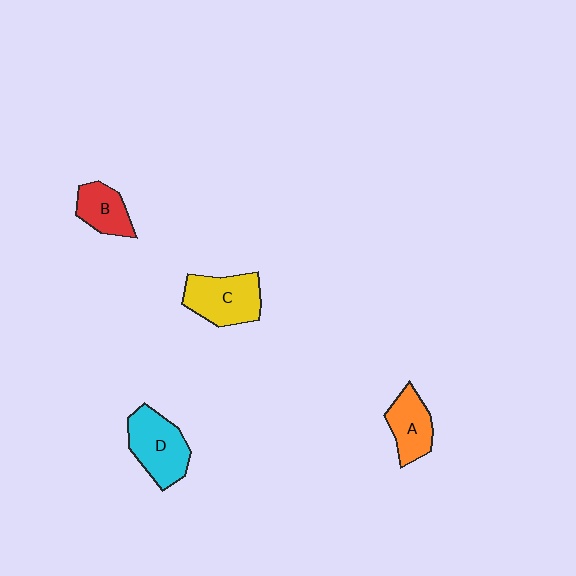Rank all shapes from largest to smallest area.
From largest to smallest: D (cyan), C (yellow), A (orange), B (red).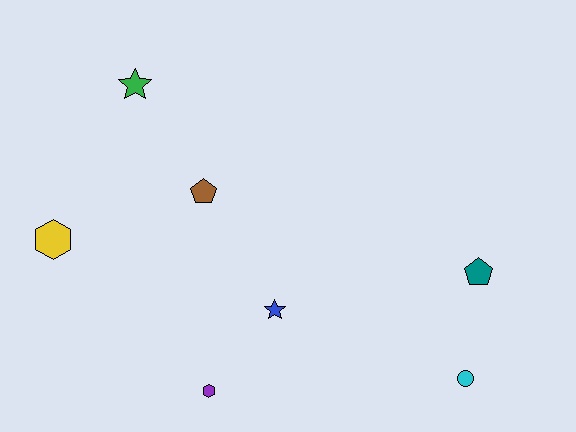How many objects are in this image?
There are 7 objects.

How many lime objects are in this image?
There are no lime objects.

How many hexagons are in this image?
There are 2 hexagons.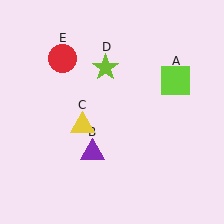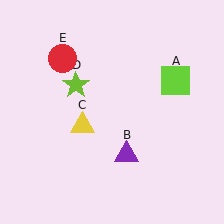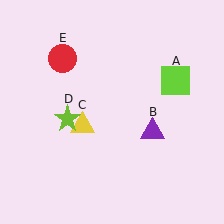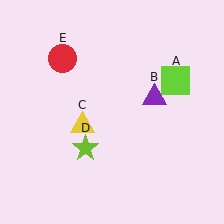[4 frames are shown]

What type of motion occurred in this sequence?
The purple triangle (object B), lime star (object D) rotated counterclockwise around the center of the scene.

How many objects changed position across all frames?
2 objects changed position: purple triangle (object B), lime star (object D).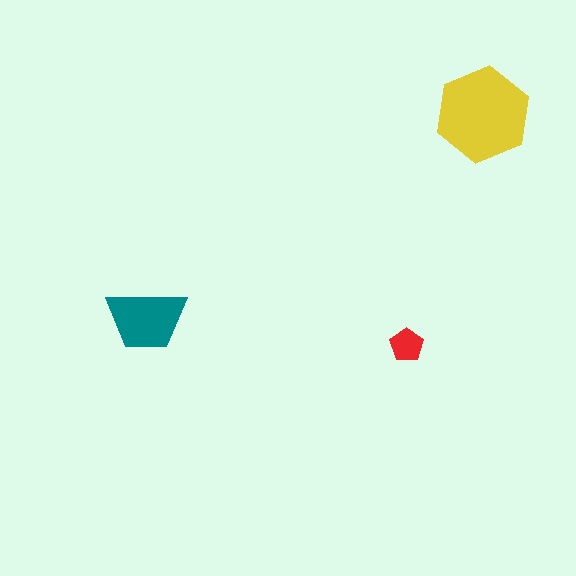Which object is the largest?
The yellow hexagon.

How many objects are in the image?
There are 3 objects in the image.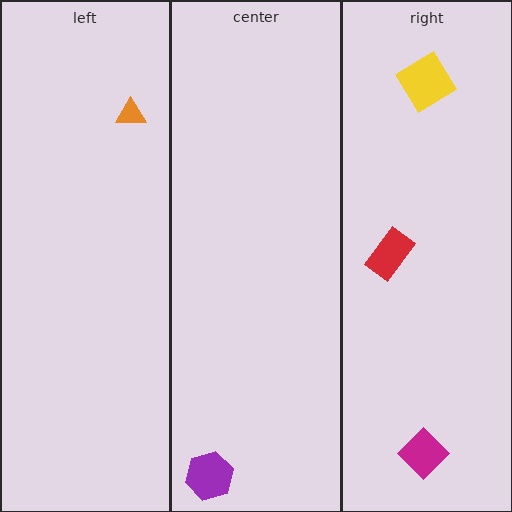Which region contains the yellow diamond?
The right region.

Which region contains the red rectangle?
The right region.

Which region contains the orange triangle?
The left region.